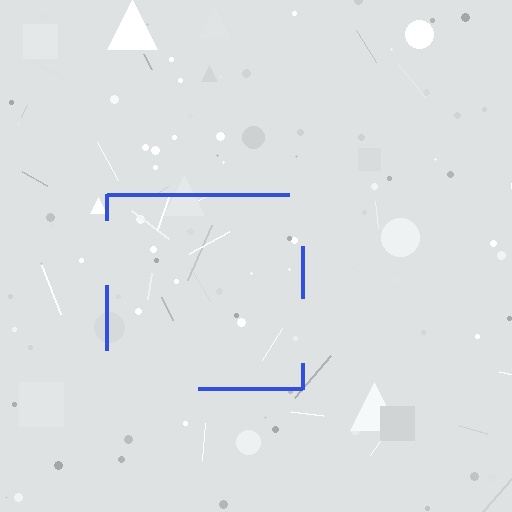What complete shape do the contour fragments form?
The contour fragments form a square.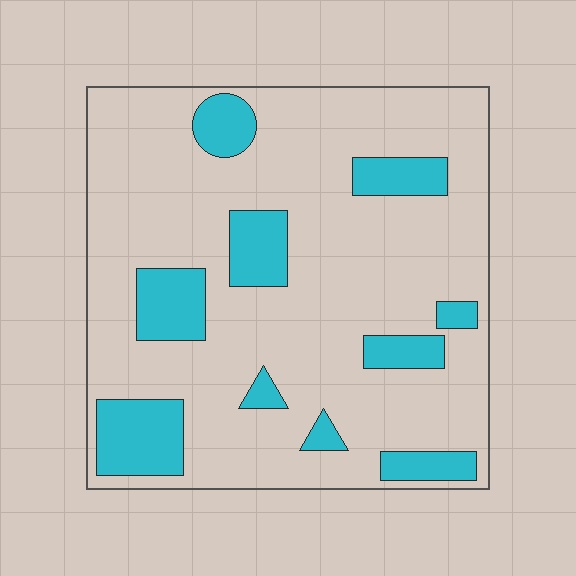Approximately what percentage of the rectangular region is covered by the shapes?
Approximately 20%.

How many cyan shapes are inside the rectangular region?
10.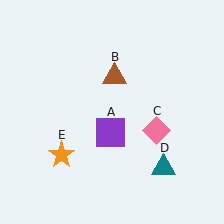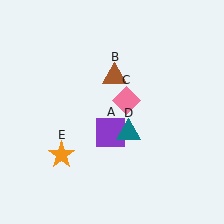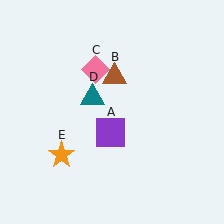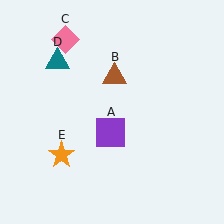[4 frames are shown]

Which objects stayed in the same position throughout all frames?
Purple square (object A) and brown triangle (object B) and orange star (object E) remained stationary.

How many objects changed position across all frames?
2 objects changed position: pink diamond (object C), teal triangle (object D).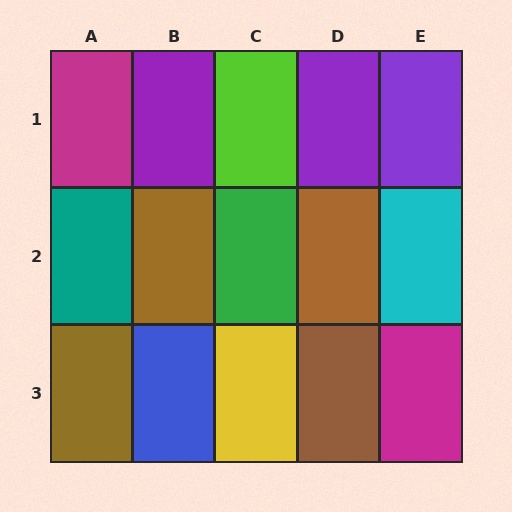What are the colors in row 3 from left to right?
Brown, blue, yellow, brown, magenta.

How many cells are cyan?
1 cell is cyan.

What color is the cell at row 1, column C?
Lime.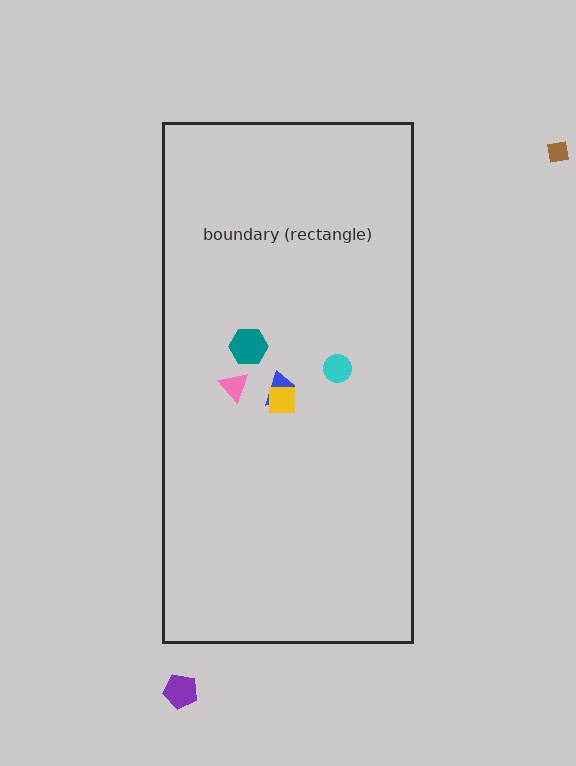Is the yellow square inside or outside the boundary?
Inside.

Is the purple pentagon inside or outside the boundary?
Outside.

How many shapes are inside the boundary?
5 inside, 2 outside.